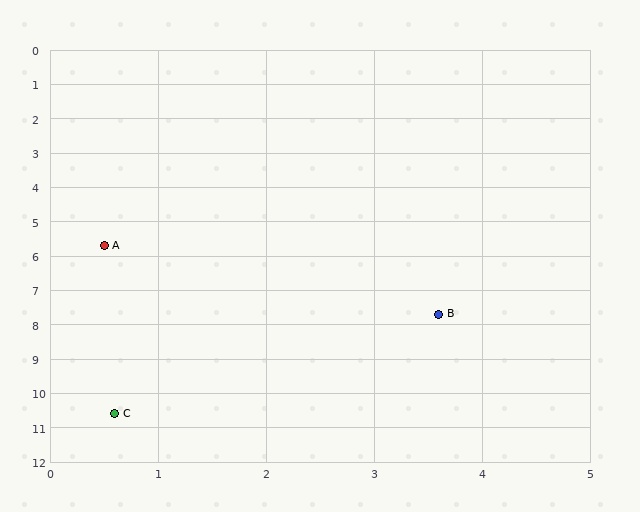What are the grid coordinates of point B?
Point B is at approximately (3.6, 7.7).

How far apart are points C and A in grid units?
Points C and A are about 4.9 grid units apart.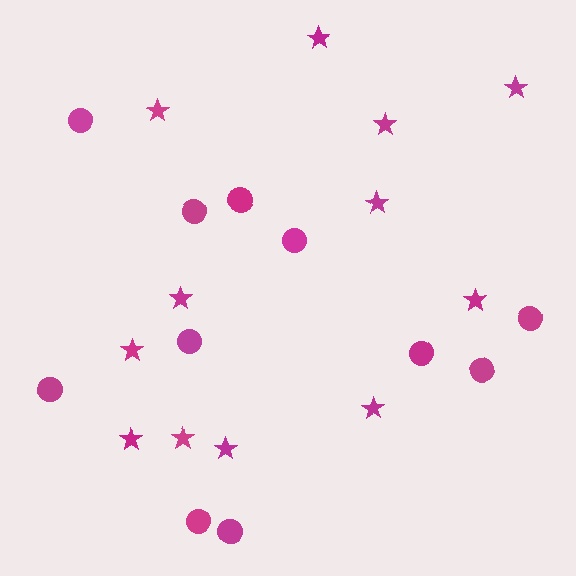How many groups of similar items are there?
There are 2 groups: one group of stars (12) and one group of circles (11).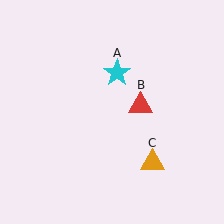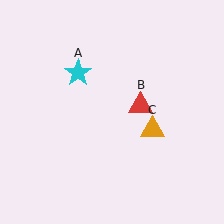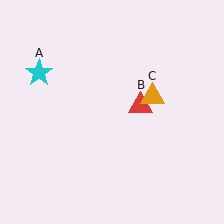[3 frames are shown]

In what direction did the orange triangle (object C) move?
The orange triangle (object C) moved up.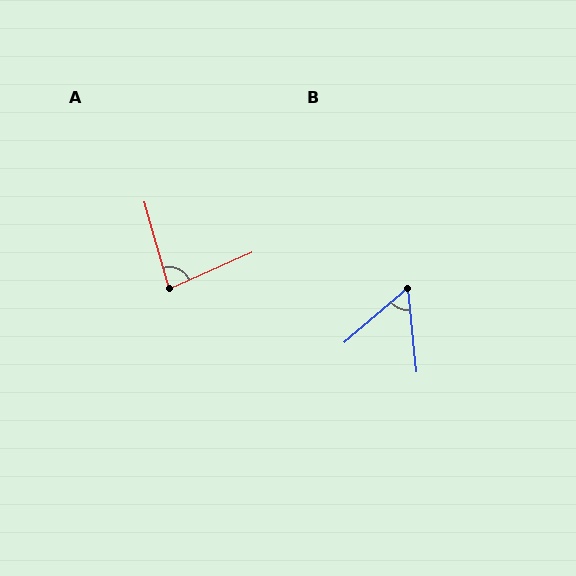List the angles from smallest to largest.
B (55°), A (82°).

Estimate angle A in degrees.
Approximately 82 degrees.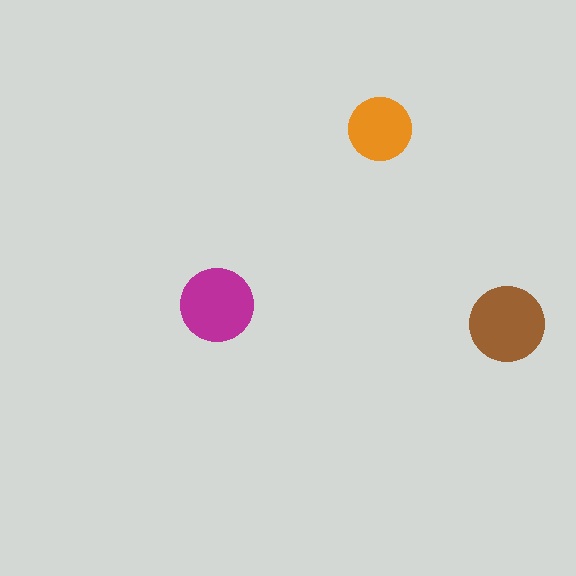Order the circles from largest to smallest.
the brown one, the magenta one, the orange one.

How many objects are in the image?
There are 3 objects in the image.